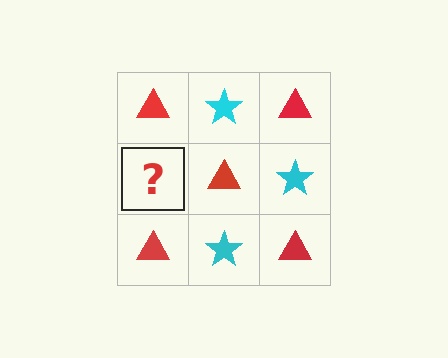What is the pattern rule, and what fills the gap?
The rule is that it alternates red triangle and cyan star in a checkerboard pattern. The gap should be filled with a cyan star.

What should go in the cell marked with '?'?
The missing cell should contain a cyan star.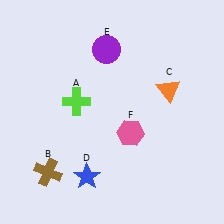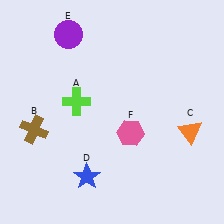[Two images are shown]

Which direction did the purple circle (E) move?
The purple circle (E) moved left.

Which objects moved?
The objects that moved are: the brown cross (B), the orange triangle (C), the purple circle (E).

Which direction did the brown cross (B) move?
The brown cross (B) moved up.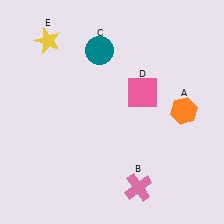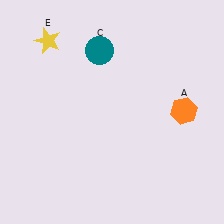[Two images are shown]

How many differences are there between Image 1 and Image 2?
There are 2 differences between the two images.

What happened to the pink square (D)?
The pink square (D) was removed in Image 2. It was in the top-right area of Image 1.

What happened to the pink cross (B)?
The pink cross (B) was removed in Image 2. It was in the bottom-right area of Image 1.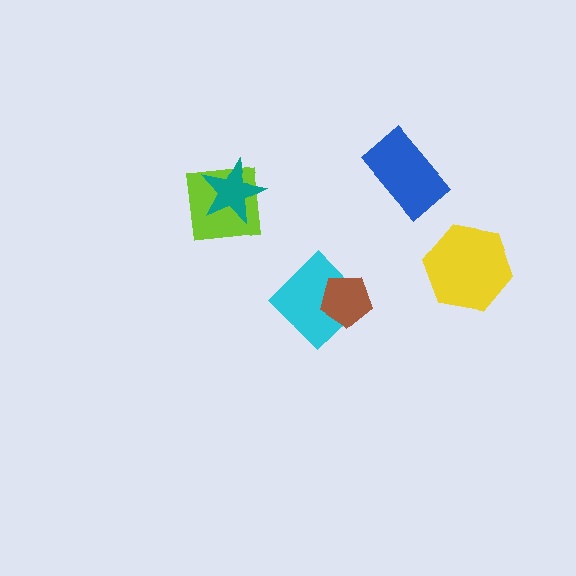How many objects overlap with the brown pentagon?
1 object overlaps with the brown pentagon.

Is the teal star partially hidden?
No, no other shape covers it.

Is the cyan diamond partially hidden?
Yes, it is partially covered by another shape.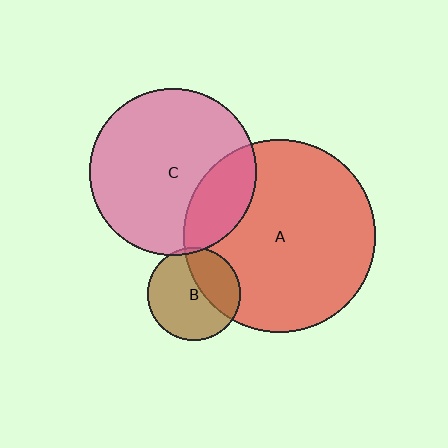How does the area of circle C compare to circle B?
Approximately 3.3 times.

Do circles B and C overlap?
Yes.